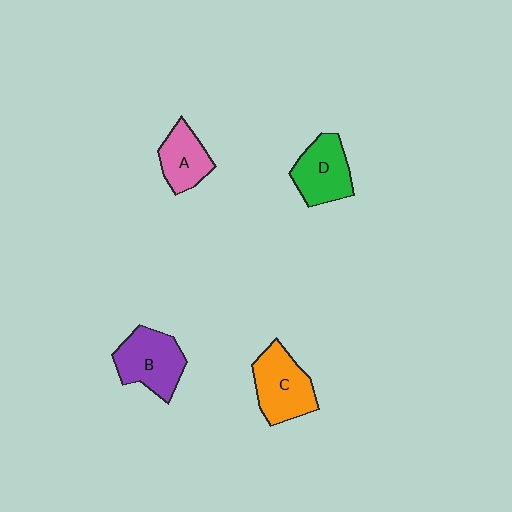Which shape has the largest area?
Shape C (orange).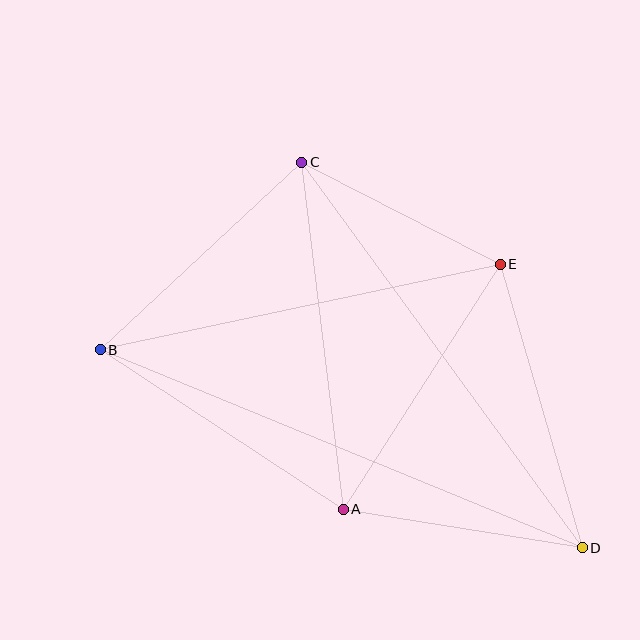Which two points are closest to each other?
Points C and E are closest to each other.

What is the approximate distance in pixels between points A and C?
The distance between A and C is approximately 349 pixels.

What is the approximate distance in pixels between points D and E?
The distance between D and E is approximately 295 pixels.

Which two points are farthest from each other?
Points B and D are farthest from each other.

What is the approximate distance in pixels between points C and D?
The distance between C and D is approximately 476 pixels.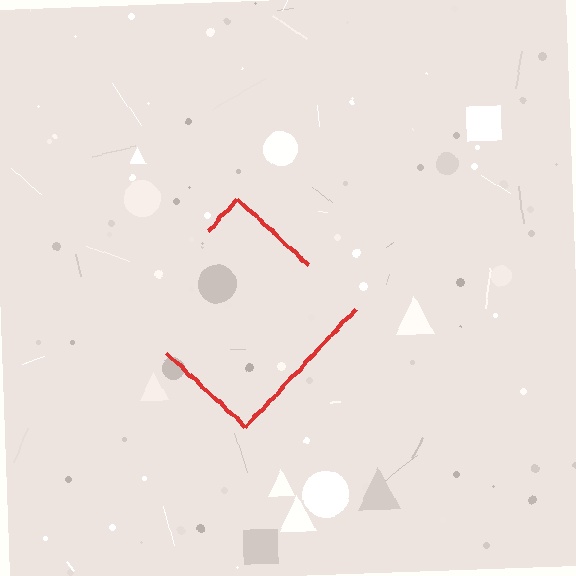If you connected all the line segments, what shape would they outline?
They would outline a diamond.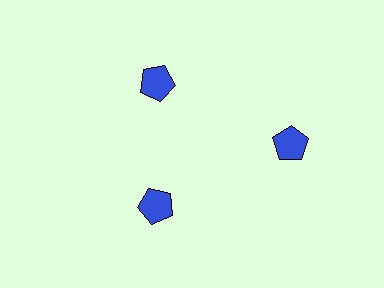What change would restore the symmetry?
The symmetry would be restored by moving it inward, back onto the ring so that all 3 pentagons sit at equal angles and equal distance from the center.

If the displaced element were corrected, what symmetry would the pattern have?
It would have 3-fold rotational symmetry — the pattern would map onto itself every 120 degrees.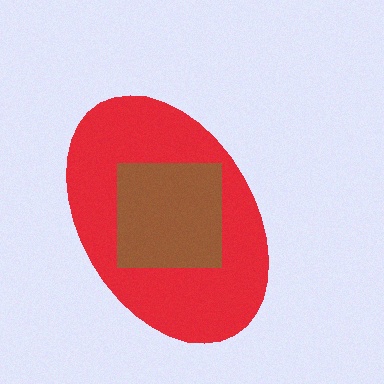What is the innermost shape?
The brown square.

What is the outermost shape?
The red ellipse.